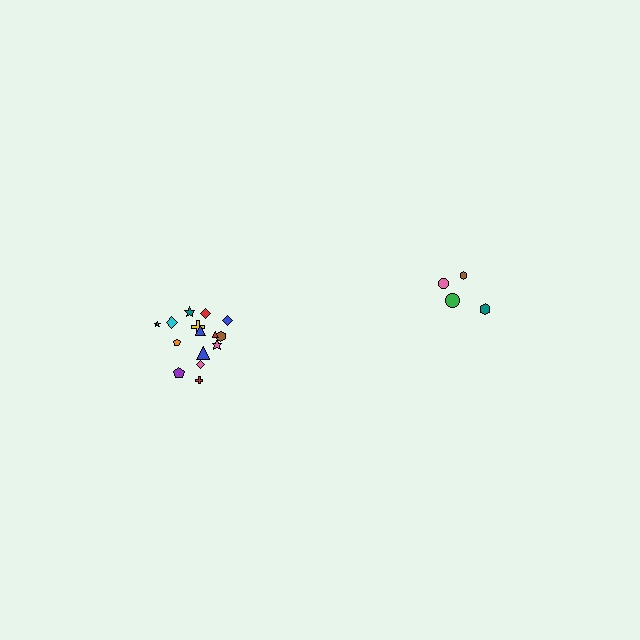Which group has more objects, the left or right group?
The left group.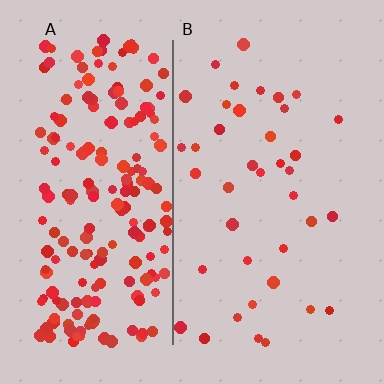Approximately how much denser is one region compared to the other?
Approximately 5.1× — region A over region B.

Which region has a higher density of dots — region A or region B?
A (the left).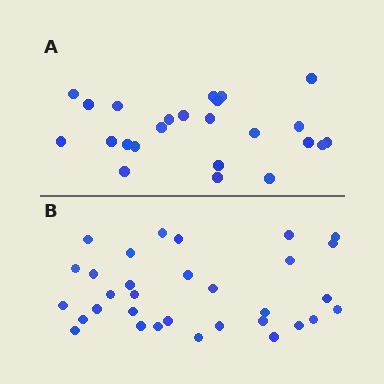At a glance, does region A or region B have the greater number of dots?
Region B (the bottom region) has more dots.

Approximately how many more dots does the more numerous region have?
Region B has roughly 8 or so more dots than region A.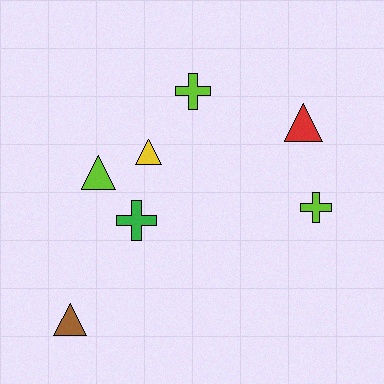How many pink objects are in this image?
There are no pink objects.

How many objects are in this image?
There are 7 objects.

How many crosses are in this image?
There are 3 crosses.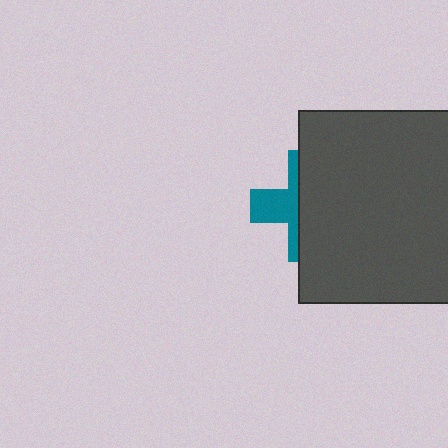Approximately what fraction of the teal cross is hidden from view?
Roughly 63% of the teal cross is hidden behind the dark gray rectangle.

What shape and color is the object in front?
The object in front is a dark gray rectangle.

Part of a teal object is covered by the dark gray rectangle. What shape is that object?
It is a cross.